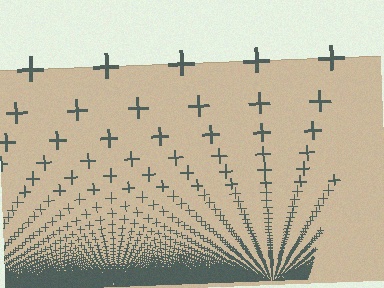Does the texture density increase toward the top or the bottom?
Density increases toward the bottom.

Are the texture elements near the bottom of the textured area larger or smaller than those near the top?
Smaller. The gradient is inverted — elements near the bottom are smaller and denser.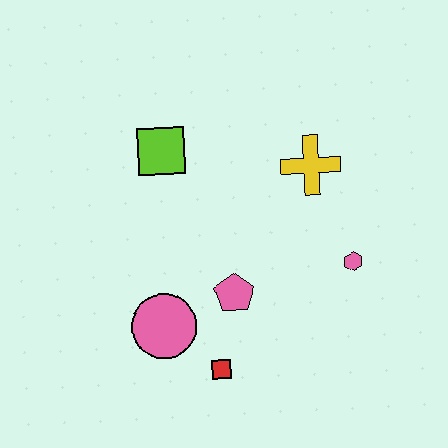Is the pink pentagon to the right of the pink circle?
Yes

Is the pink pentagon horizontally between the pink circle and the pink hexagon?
Yes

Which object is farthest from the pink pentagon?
The lime square is farthest from the pink pentagon.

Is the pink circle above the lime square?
No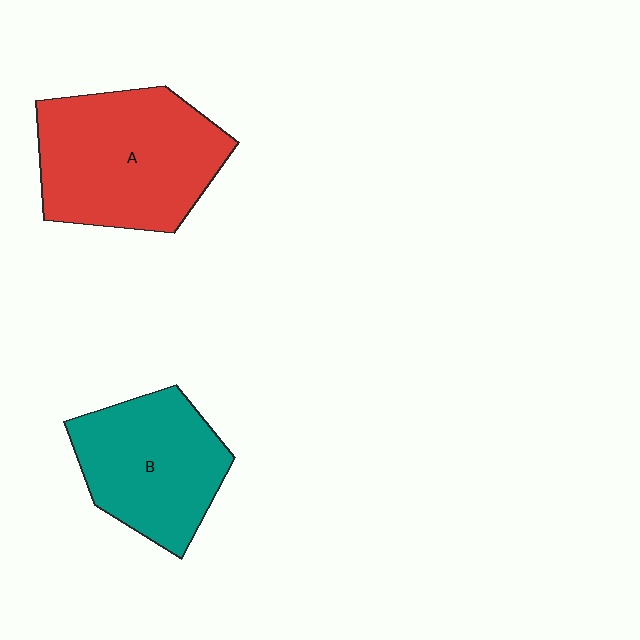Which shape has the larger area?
Shape A (red).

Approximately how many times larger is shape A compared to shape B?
Approximately 1.3 times.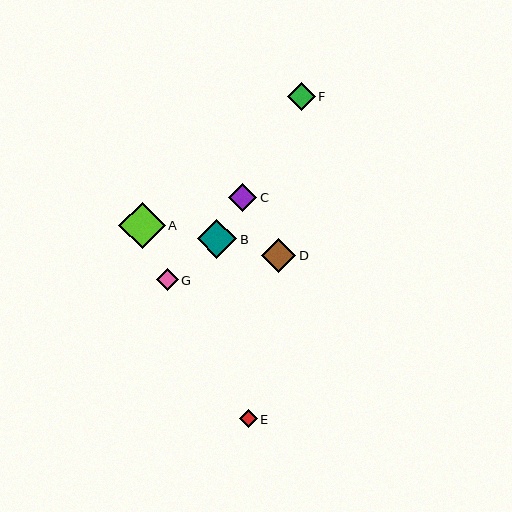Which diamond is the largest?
Diamond A is the largest with a size of approximately 47 pixels.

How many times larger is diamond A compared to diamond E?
Diamond A is approximately 2.7 times the size of diamond E.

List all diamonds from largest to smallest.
From largest to smallest: A, B, D, C, F, G, E.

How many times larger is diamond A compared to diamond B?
Diamond A is approximately 1.2 times the size of diamond B.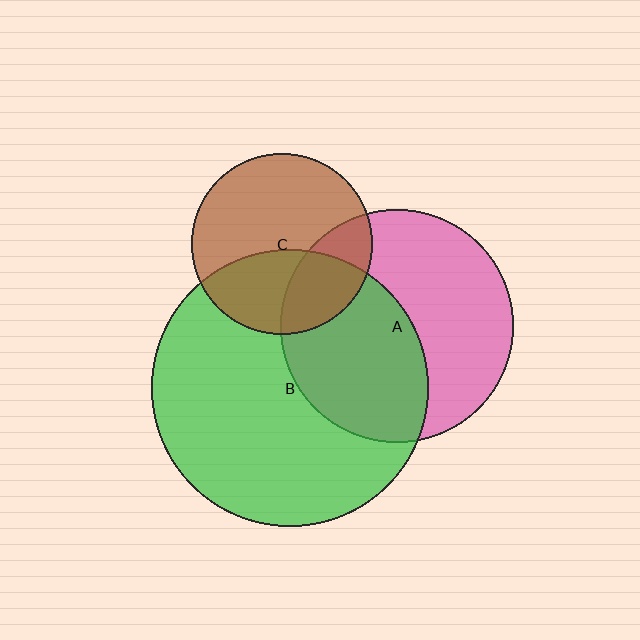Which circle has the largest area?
Circle B (green).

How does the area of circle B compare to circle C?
Approximately 2.3 times.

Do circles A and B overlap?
Yes.